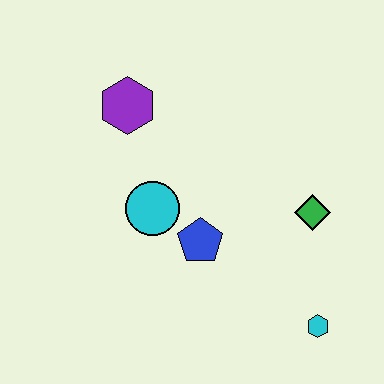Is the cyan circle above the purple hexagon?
No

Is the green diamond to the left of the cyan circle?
No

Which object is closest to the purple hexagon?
The cyan circle is closest to the purple hexagon.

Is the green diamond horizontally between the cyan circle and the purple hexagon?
No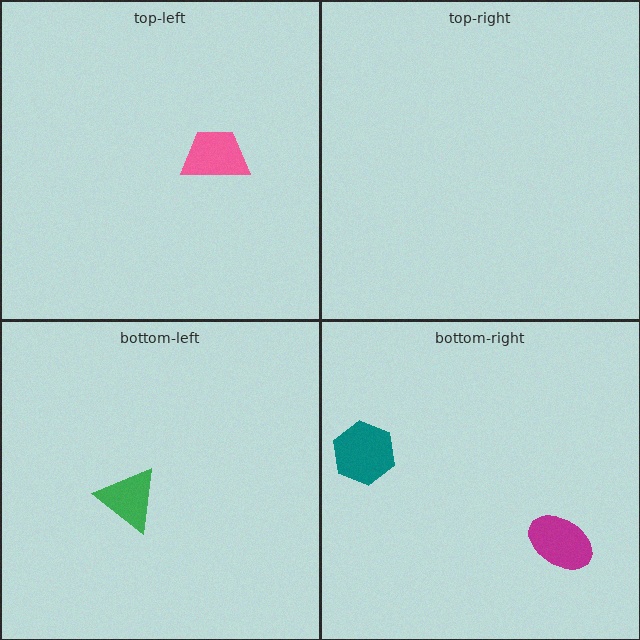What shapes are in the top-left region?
The pink trapezoid.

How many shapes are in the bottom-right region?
2.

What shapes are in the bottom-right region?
The teal hexagon, the magenta ellipse.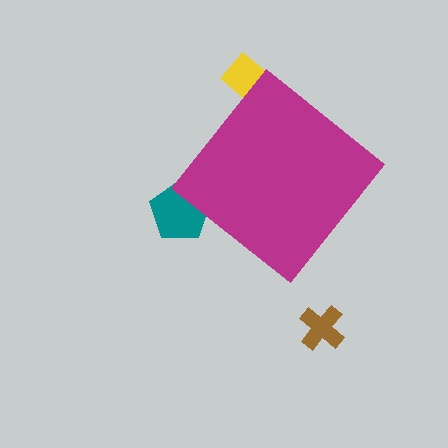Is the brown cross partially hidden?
No, the brown cross is fully visible.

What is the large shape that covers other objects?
A magenta diamond.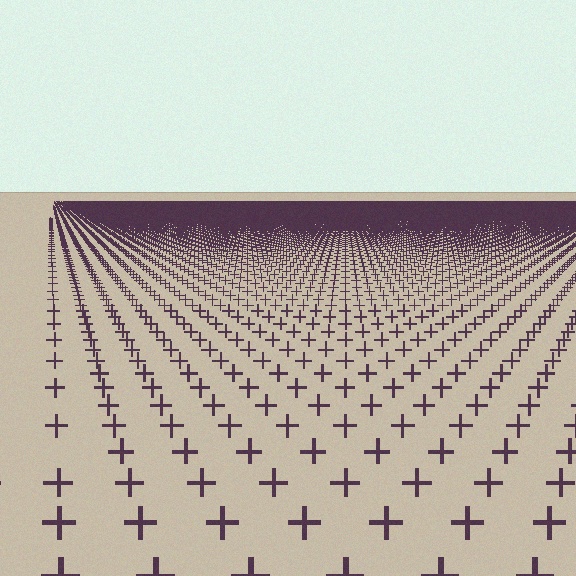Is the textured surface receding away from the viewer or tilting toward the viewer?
The surface is receding away from the viewer. Texture elements get smaller and denser toward the top.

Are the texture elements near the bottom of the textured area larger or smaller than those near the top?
Larger. Near the bottom, elements are closer to the viewer and appear at a bigger on-screen size.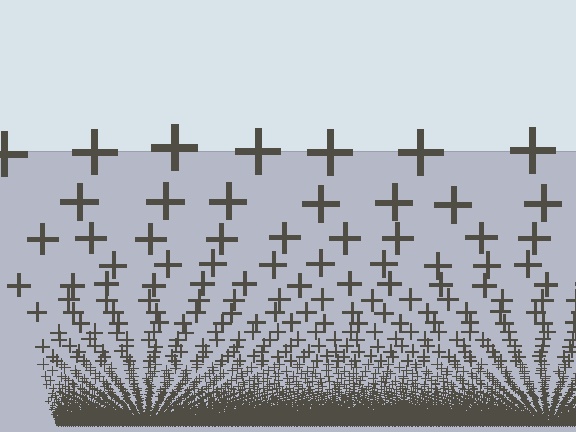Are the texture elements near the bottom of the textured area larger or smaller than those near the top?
Smaller. The gradient is inverted — elements near the bottom are smaller and denser.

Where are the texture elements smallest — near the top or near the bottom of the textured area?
Near the bottom.